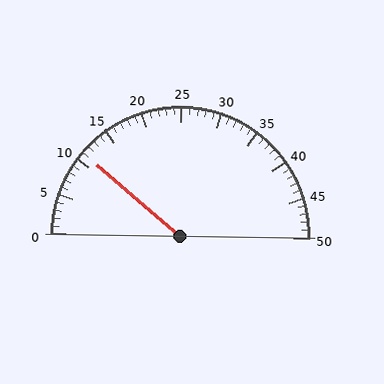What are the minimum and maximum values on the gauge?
The gauge ranges from 0 to 50.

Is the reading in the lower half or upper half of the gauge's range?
The reading is in the lower half of the range (0 to 50).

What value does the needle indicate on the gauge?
The needle indicates approximately 11.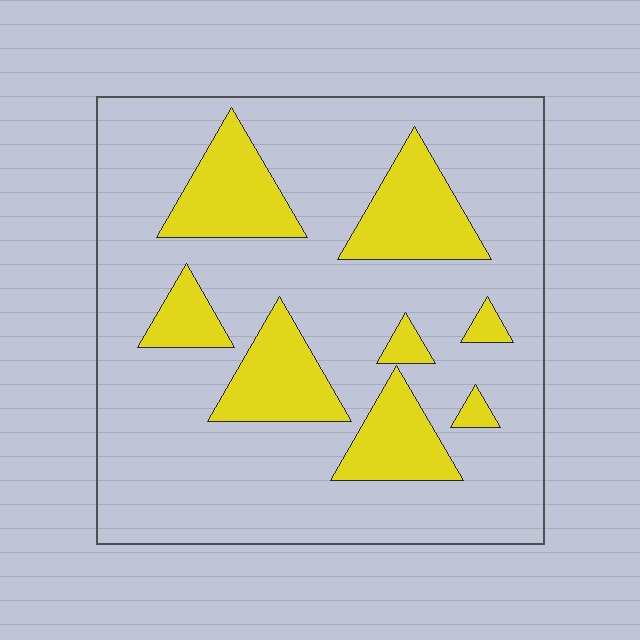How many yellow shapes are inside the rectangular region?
8.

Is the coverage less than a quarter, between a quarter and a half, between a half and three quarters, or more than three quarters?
Less than a quarter.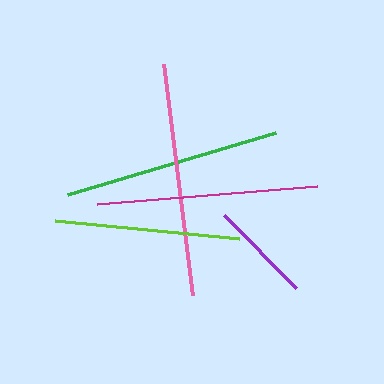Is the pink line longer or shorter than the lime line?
The pink line is longer than the lime line.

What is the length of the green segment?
The green segment is approximately 216 pixels long.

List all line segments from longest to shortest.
From longest to shortest: pink, magenta, green, lime, purple.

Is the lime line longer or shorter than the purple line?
The lime line is longer than the purple line.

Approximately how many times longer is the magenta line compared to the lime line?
The magenta line is approximately 1.2 times the length of the lime line.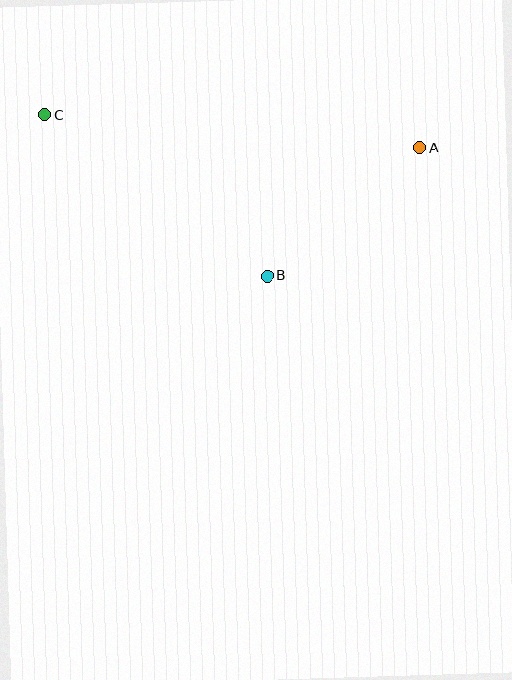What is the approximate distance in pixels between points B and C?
The distance between B and C is approximately 274 pixels.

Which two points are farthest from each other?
Points A and C are farthest from each other.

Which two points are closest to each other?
Points A and B are closest to each other.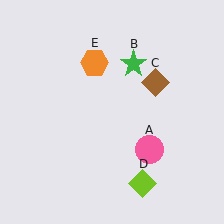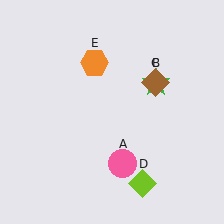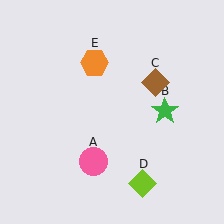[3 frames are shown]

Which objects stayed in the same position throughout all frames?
Brown diamond (object C) and lime diamond (object D) and orange hexagon (object E) remained stationary.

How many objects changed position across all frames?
2 objects changed position: pink circle (object A), green star (object B).